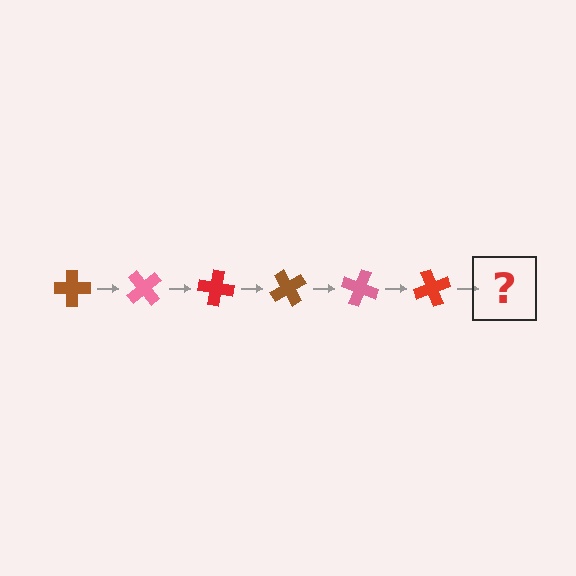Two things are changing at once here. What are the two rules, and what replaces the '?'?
The two rules are that it rotates 50 degrees each step and the color cycles through brown, pink, and red. The '?' should be a brown cross, rotated 300 degrees from the start.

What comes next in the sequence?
The next element should be a brown cross, rotated 300 degrees from the start.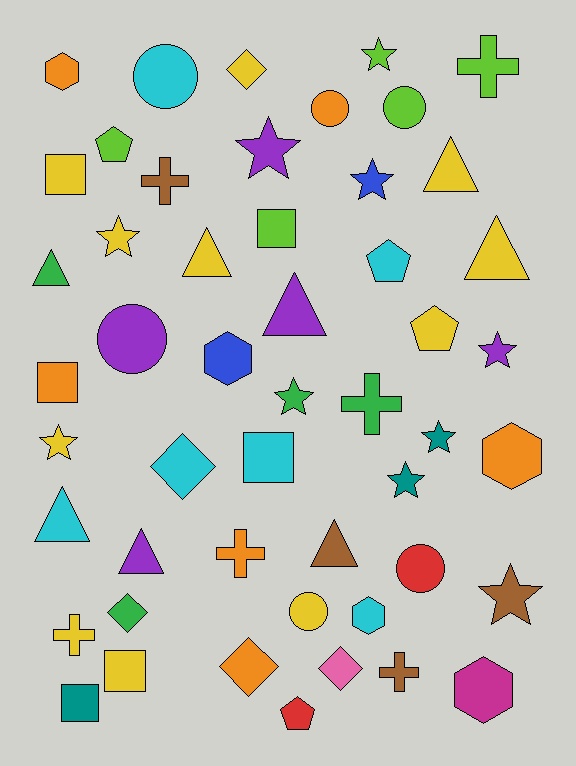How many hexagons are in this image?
There are 5 hexagons.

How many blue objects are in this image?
There are 2 blue objects.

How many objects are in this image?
There are 50 objects.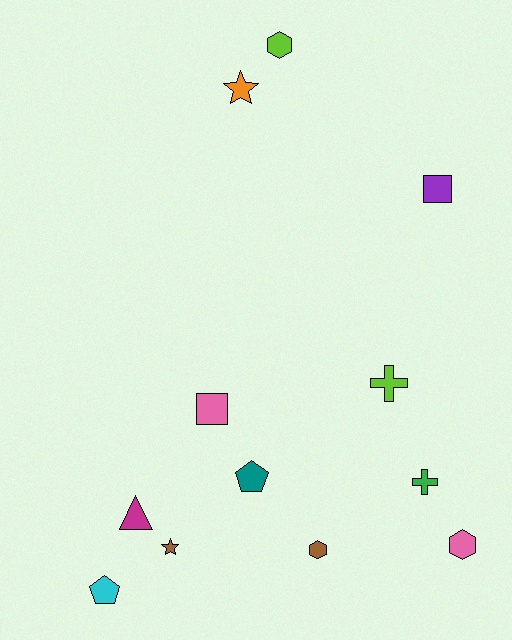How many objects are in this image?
There are 12 objects.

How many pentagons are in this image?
There are 2 pentagons.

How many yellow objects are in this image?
There are no yellow objects.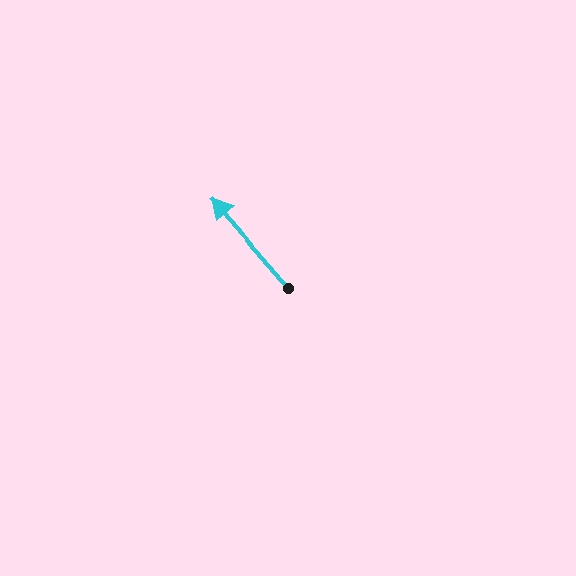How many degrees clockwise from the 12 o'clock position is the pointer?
Approximately 319 degrees.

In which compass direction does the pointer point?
Northwest.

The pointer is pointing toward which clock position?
Roughly 11 o'clock.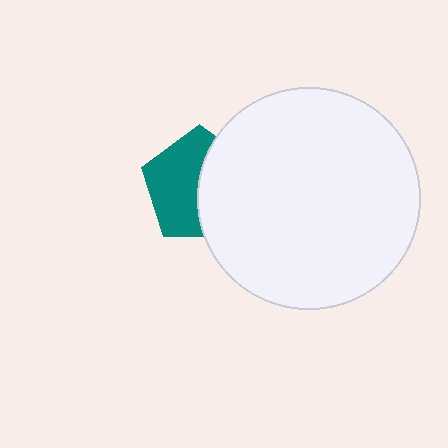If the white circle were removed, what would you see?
You would see the complete teal pentagon.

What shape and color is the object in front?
The object in front is a white circle.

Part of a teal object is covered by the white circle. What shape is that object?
It is a pentagon.